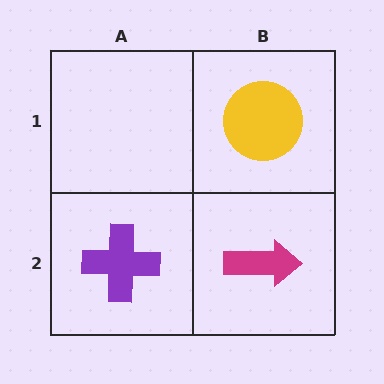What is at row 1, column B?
A yellow circle.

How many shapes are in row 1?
1 shape.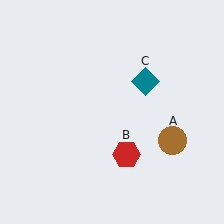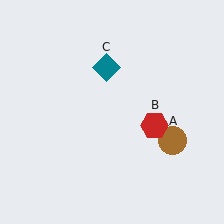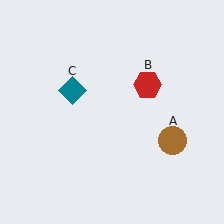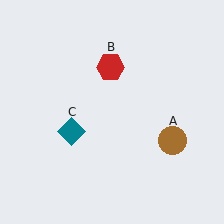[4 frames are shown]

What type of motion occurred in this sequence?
The red hexagon (object B), teal diamond (object C) rotated counterclockwise around the center of the scene.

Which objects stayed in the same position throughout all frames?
Brown circle (object A) remained stationary.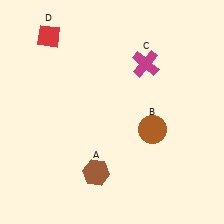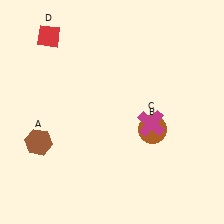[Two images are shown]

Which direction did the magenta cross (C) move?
The magenta cross (C) moved down.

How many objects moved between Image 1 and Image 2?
2 objects moved between the two images.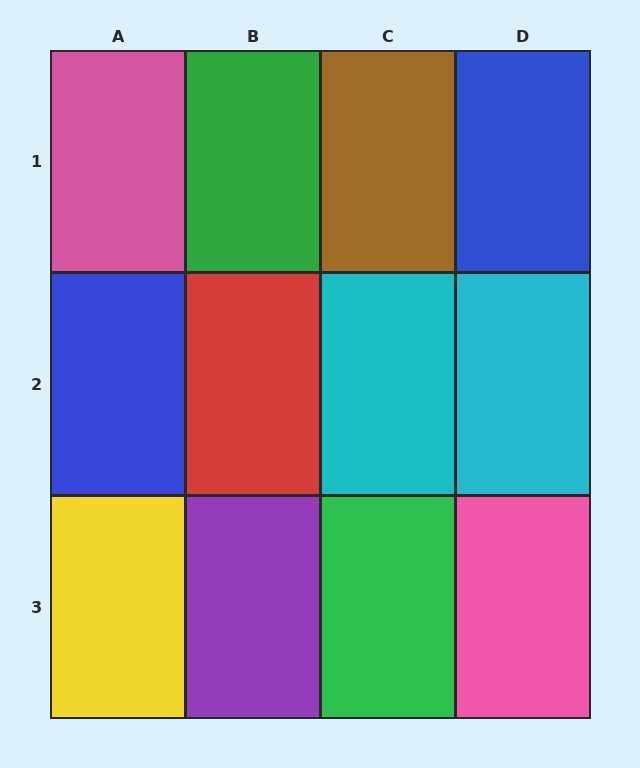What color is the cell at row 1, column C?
Brown.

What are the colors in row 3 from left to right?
Yellow, purple, green, pink.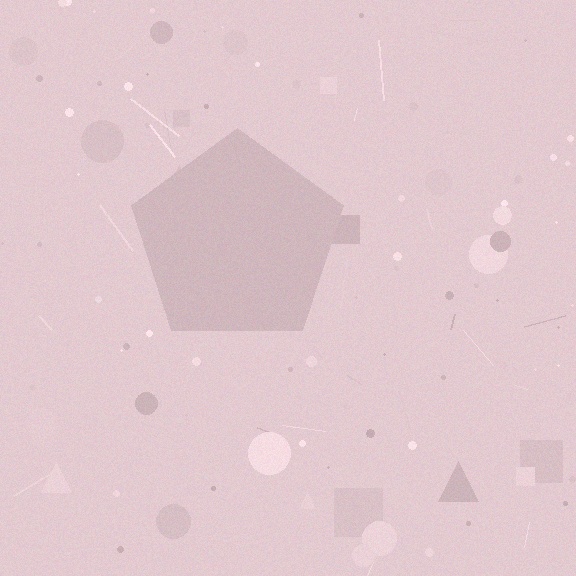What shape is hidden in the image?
A pentagon is hidden in the image.